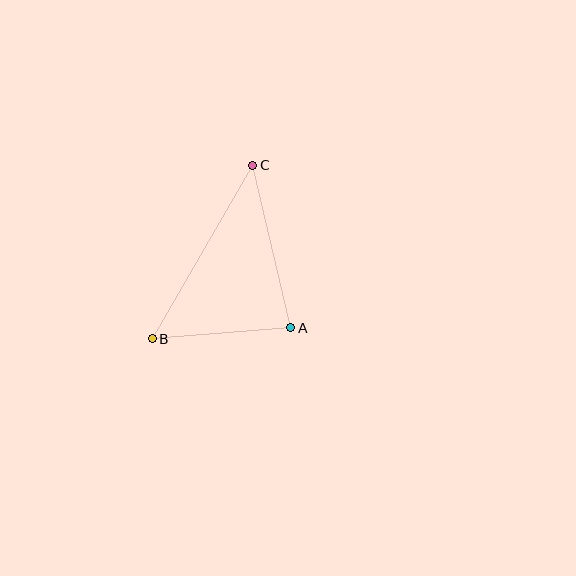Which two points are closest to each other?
Points A and B are closest to each other.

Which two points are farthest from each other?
Points B and C are farthest from each other.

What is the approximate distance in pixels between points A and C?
The distance between A and C is approximately 167 pixels.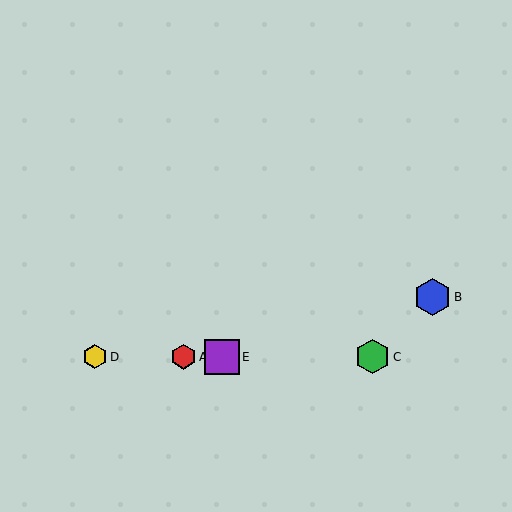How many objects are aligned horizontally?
4 objects (A, C, D, E) are aligned horizontally.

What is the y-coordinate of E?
Object E is at y≈357.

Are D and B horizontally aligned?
No, D is at y≈357 and B is at y≈297.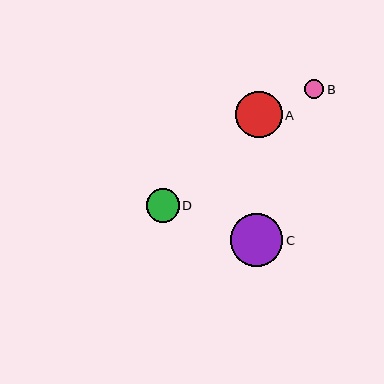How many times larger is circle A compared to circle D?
Circle A is approximately 1.4 times the size of circle D.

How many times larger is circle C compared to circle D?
Circle C is approximately 1.6 times the size of circle D.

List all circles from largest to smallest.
From largest to smallest: C, A, D, B.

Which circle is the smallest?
Circle B is the smallest with a size of approximately 19 pixels.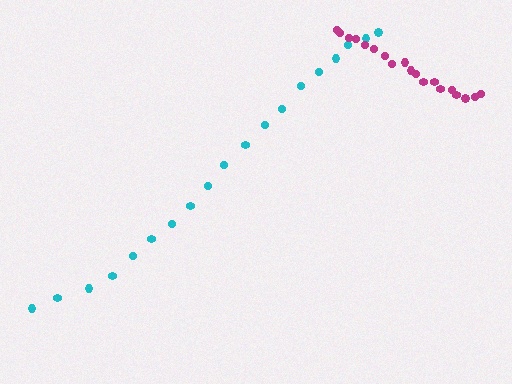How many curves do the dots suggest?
There are 2 distinct paths.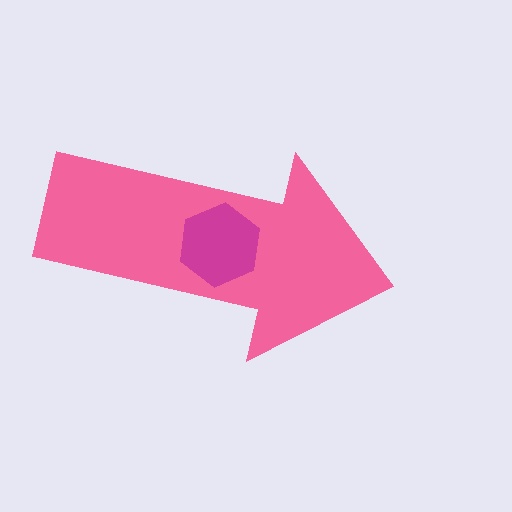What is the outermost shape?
The pink arrow.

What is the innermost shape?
The magenta hexagon.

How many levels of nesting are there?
2.